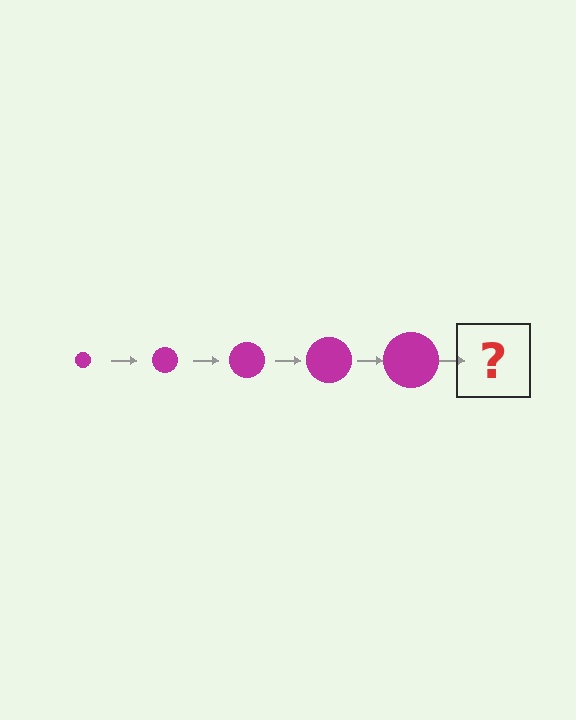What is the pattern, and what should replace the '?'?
The pattern is that the circle gets progressively larger each step. The '?' should be a magenta circle, larger than the previous one.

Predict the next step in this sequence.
The next step is a magenta circle, larger than the previous one.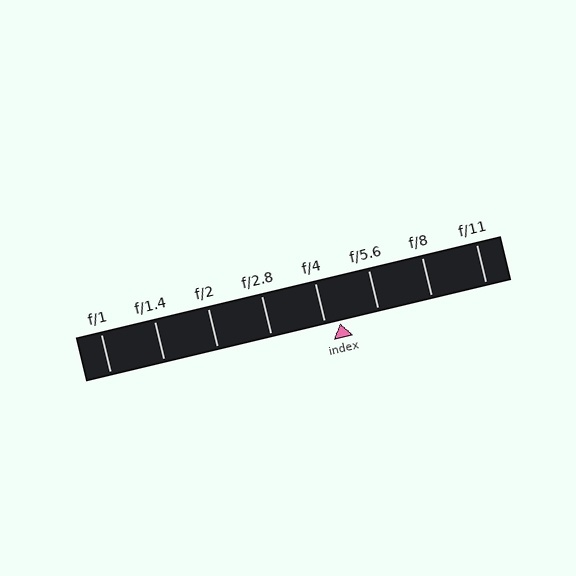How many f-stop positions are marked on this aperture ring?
There are 8 f-stop positions marked.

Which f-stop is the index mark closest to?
The index mark is closest to f/4.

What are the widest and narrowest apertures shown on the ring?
The widest aperture shown is f/1 and the narrowest is f/11.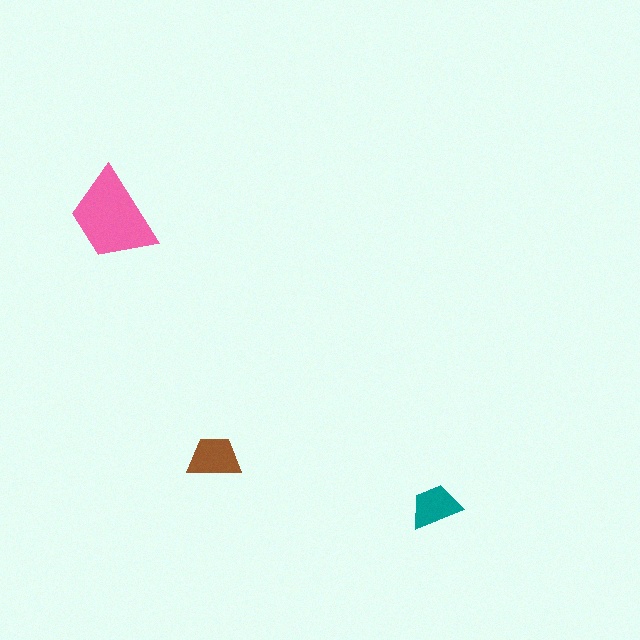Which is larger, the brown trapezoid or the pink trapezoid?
The pink one.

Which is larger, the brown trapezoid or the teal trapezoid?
The brown one.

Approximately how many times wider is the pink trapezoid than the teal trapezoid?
About 2 times wider.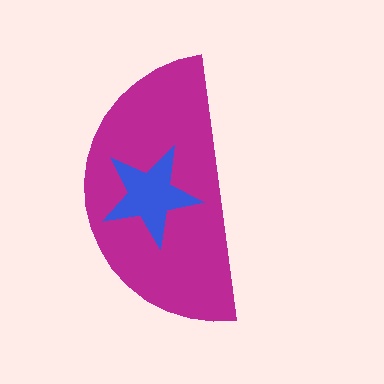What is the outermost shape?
The magenta semicircle.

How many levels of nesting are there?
2.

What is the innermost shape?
The blue star.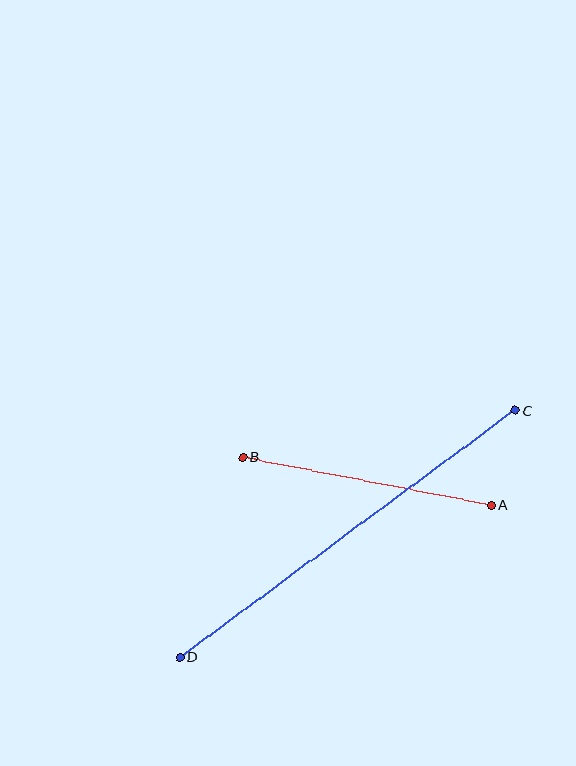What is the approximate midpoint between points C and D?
The midpoint is at approximately (348, 534) pixels.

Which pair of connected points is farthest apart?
Points C and D are farthest apart.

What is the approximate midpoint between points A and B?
The midpoint is at approximately (367, 481) pixels.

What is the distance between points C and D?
The distance is approximately 417 pixels.